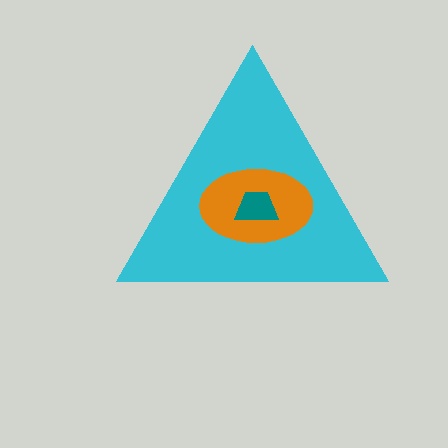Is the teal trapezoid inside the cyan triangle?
Yes.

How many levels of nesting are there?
3.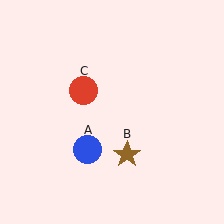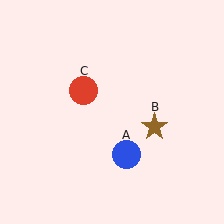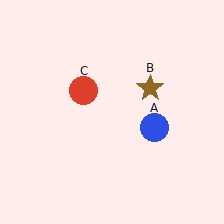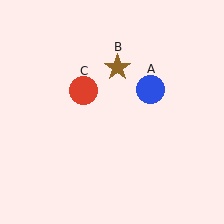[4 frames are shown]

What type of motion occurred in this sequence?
The blue circle (object A), brown star (object B) rotated counterclockwise around the center of the scene.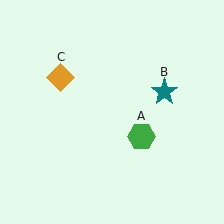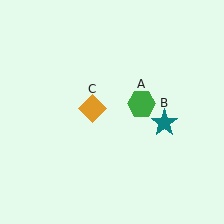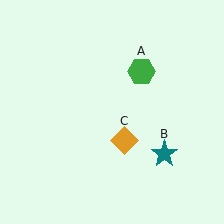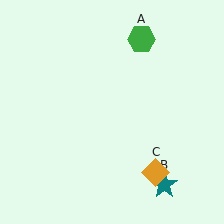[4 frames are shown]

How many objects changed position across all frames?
3 objects changed position: green hexagon (object A), teal star (object B), orange diamond (object C).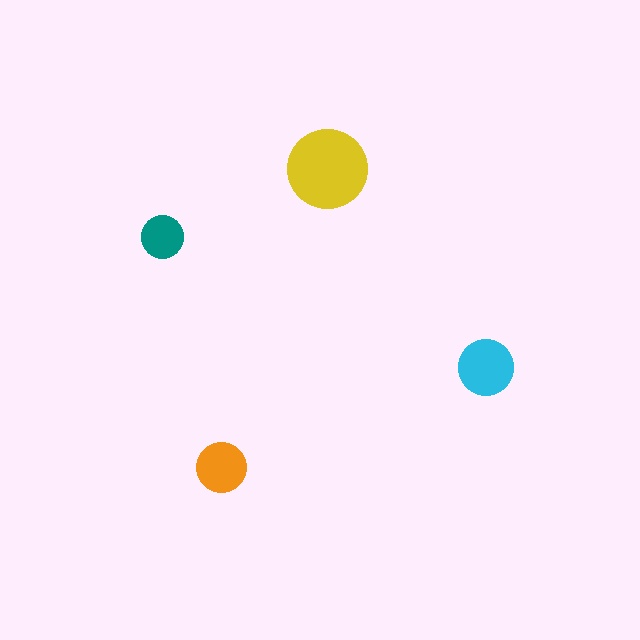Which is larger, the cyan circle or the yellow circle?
The yellow one.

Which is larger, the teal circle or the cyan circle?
The cyan one.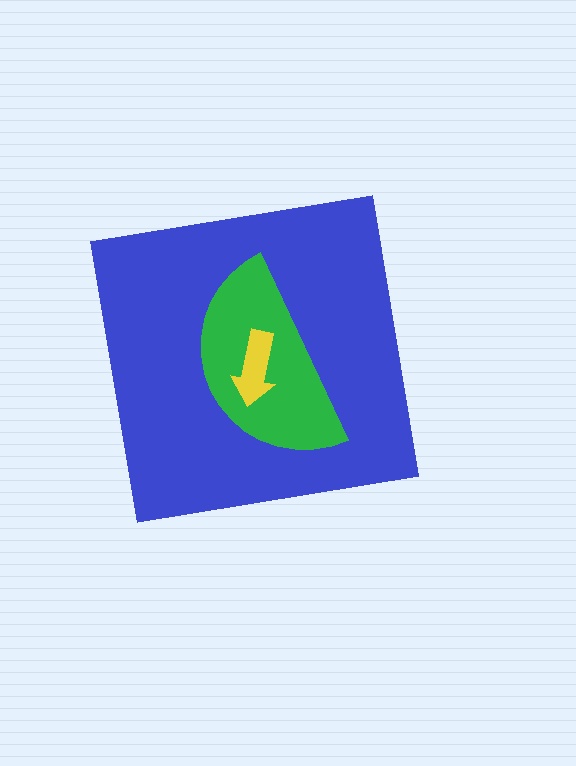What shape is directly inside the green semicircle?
The yellow arrow.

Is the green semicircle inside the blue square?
Yes.